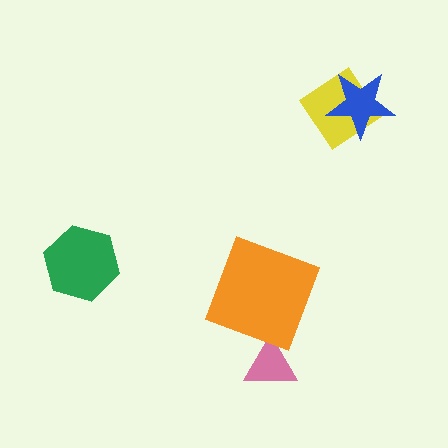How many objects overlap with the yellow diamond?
1 object overlaps with the yellow diamond.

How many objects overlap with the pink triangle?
0 objects overlap with the pink triangle.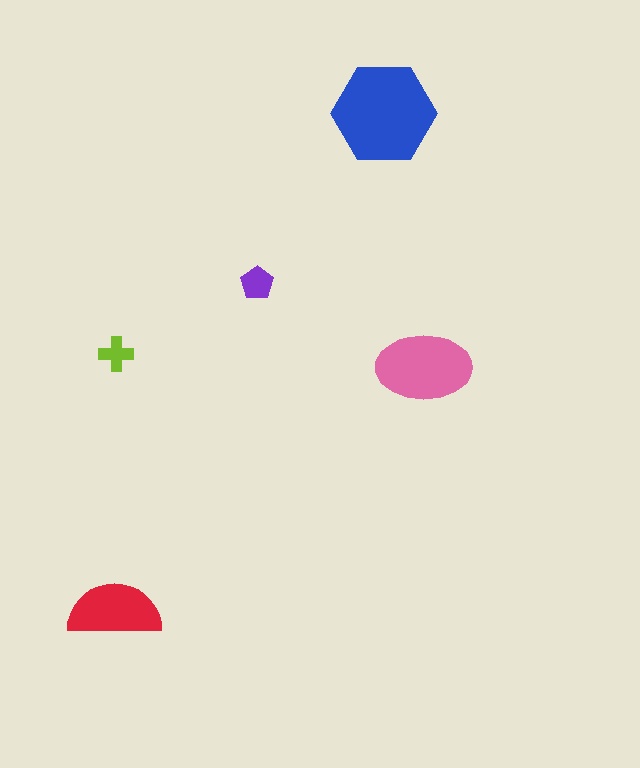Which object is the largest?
The blue hexagon.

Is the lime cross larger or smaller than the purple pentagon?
Smaller.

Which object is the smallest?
The lime cross.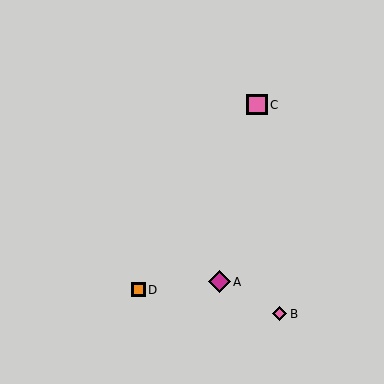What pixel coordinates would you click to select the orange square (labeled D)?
Click at (139, 290) to select the orange square D.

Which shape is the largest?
The magenta diamond (labeled A) is the largest.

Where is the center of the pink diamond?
The center of the pink diamond is at (279, 314).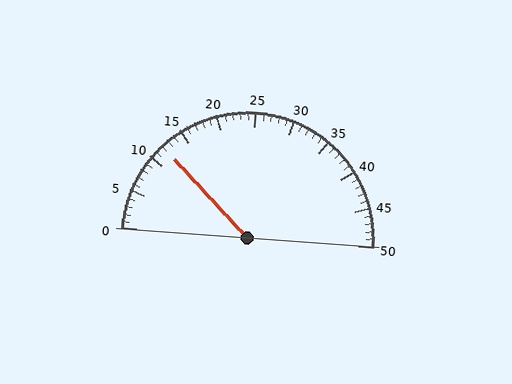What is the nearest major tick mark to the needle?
The nearest major tick mark is 10.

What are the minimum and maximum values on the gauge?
The gauge ranges from 0 to 50.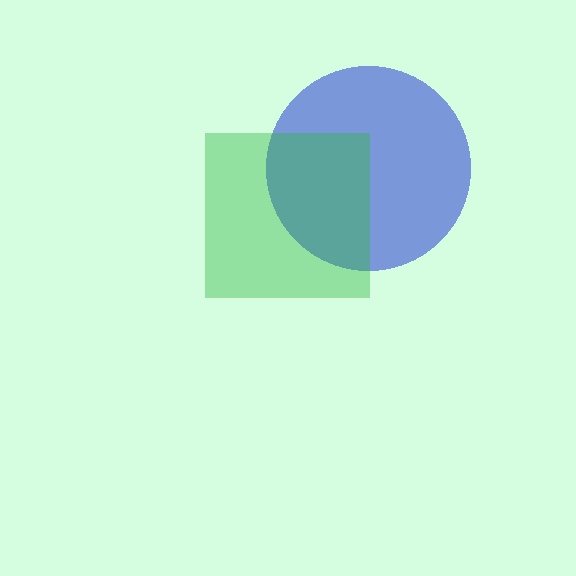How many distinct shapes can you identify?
There are 2 distinct shapes: a blue circle, a green square.